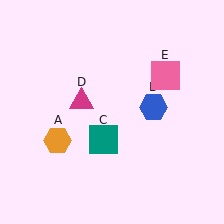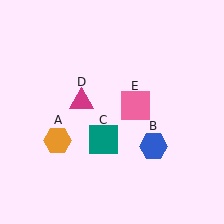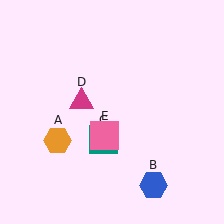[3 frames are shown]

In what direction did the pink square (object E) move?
The pink square (object E) moved down and to the left.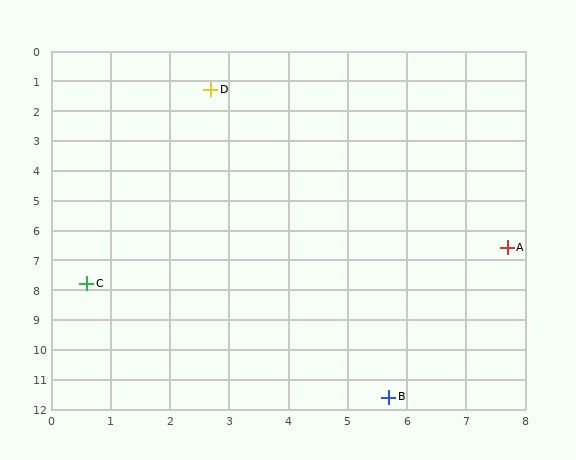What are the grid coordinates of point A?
Point A is at approximately (7.7, 6.6).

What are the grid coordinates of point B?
Point B is at approximately (5.7, 11.6).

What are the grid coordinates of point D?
Point D is at approximately (2.7, 1.3).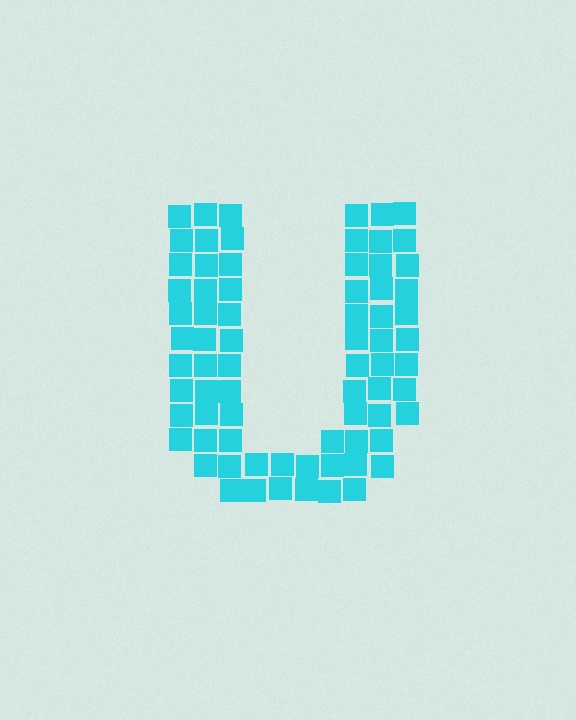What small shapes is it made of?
It is made of small squares.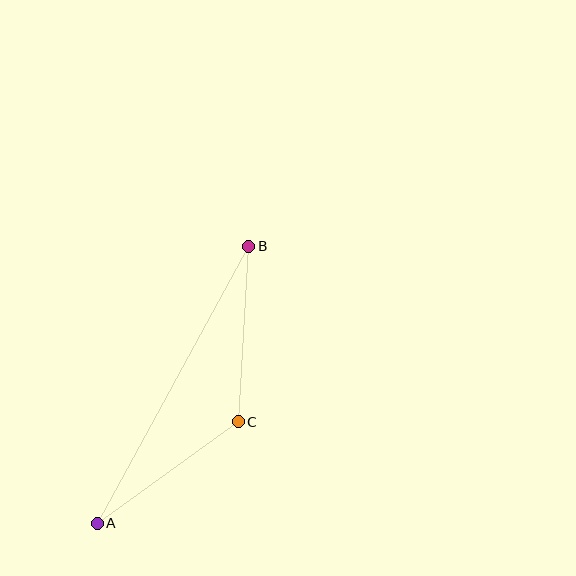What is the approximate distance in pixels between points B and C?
The distance between B and C is approximately 176 pixels.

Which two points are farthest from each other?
Points A and B are farthest from each other.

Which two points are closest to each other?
Points A and C are closest to each other.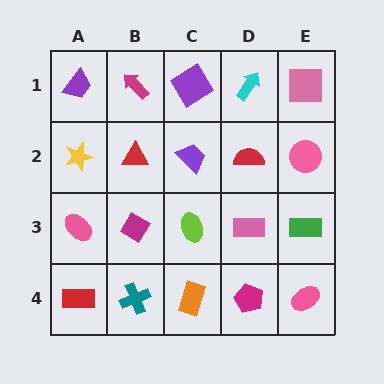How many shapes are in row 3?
5 shapes.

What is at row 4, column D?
A magenta pentagon.